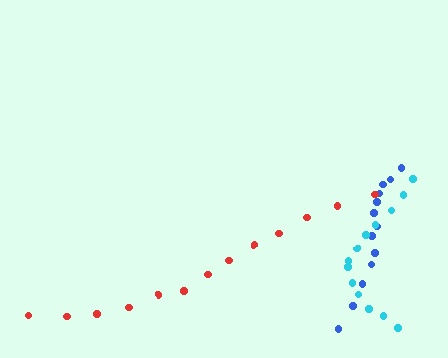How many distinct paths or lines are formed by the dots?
There are 3 distinct paths.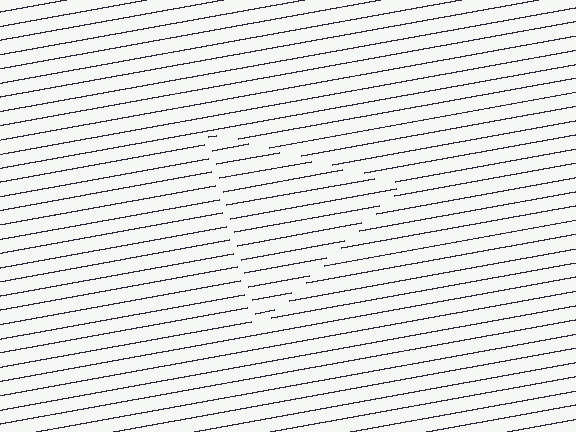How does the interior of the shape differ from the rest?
The interior of the shape contains the same grating, shifted by half a period — the contour is defined by the phase discontinuity where line-ends from the inner and outer gratings abut.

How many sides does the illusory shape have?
3 sides — the line-ends trace a triangle.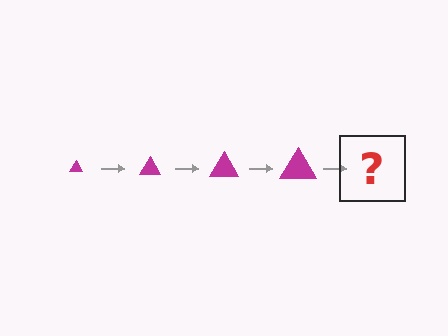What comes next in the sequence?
The next element should be a magenta triangle, larger than the previous one.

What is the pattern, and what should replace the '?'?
The pattern is that the triangle gets progressively larger each step. The '?' should be a magenta triangle, larger than the previous one.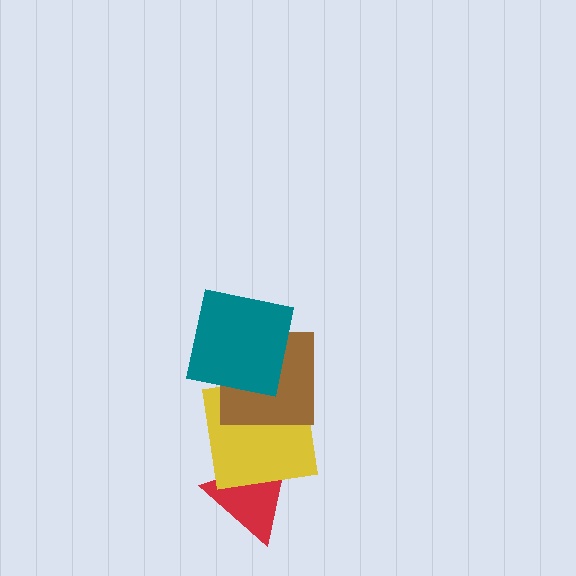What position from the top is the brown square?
The brown square is 2nd from the top.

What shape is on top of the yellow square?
The brown square is on top of the yellow square.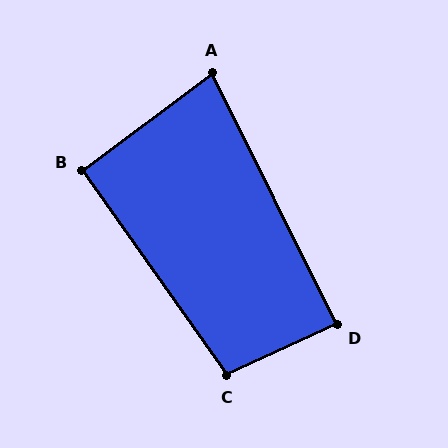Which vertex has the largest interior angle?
C, at approximately 100 degrees.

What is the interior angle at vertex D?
Approximately 88 degrees (approximately right).